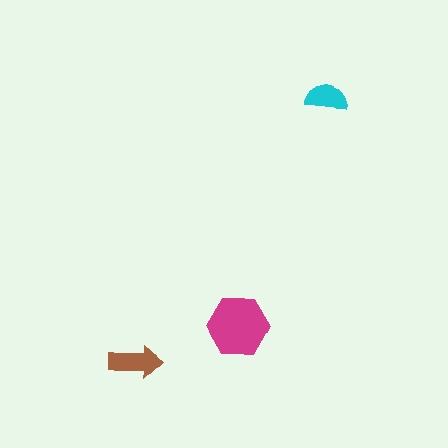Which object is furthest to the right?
The cyan semicircle is rightmost.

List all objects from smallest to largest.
The cyan semicircle, the brown arrow, the magenta hexagon.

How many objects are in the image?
There are 3 objects in the image.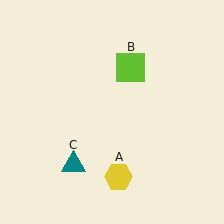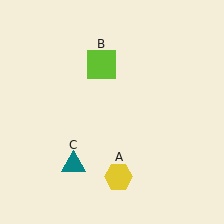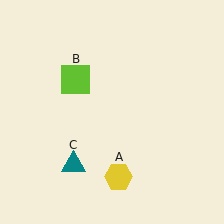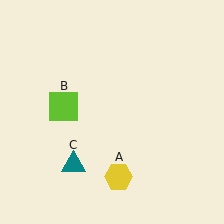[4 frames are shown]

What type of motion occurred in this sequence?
The lime square (object B) rotated counterclockwise around the center of the scene.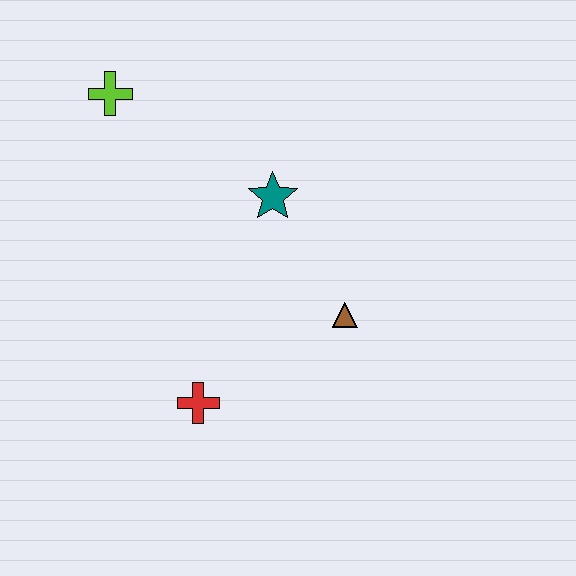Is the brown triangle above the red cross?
Yes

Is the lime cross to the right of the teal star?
No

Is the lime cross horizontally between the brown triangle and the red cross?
No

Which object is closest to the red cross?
The brown triangle is closest to the red cross.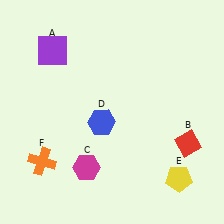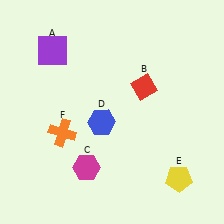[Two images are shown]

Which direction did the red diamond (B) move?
The red diamond (B) moved up.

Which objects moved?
The objects that moved are: the red diamond (B), the orange cross (F).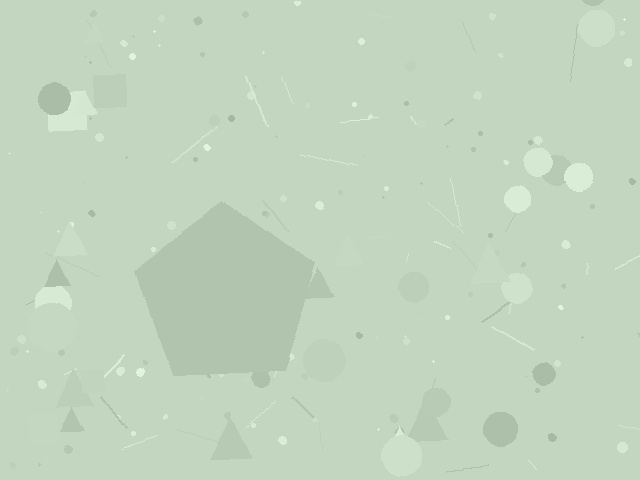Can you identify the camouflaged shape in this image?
The camouflaged shape is a pentagon.